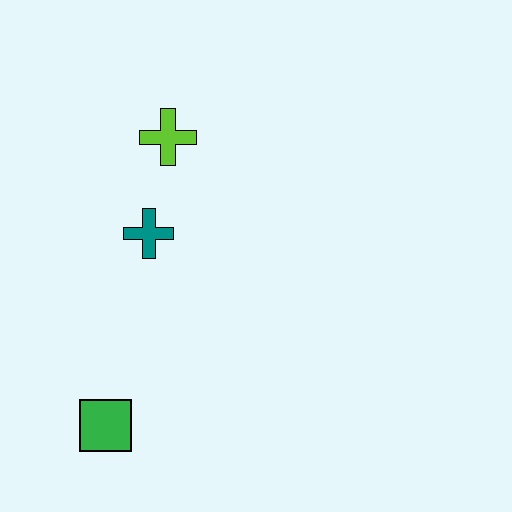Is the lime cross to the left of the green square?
No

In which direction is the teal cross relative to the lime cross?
The teal cross is below the lime cross.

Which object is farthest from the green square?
The lime cross is farthest from the green square.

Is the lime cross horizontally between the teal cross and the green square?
No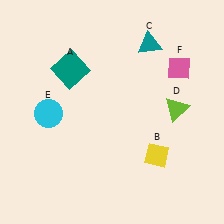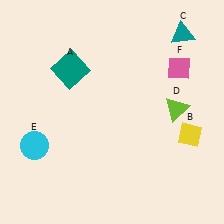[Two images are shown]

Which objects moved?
The objects that moved are: the yellow diamond (B), the teal triangle (C), the cyan circle (E).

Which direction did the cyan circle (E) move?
The cyan circle (E) moved down.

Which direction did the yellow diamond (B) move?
The yellow diamond (B) moved right.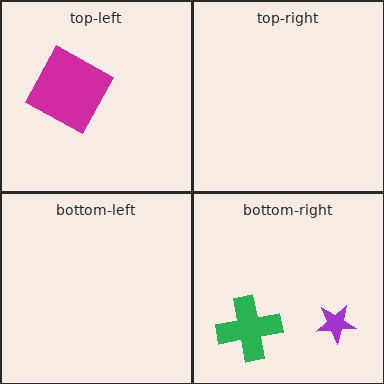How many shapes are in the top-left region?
1.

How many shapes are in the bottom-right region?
2.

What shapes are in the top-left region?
The magenta square.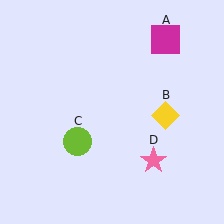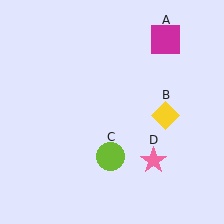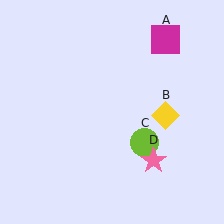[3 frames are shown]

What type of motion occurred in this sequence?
The lime circle (object C) rotated counterclockwise around the center of the scene.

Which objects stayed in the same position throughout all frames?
Magenta square (object A) and yellow diamond (object B) and pink star (object D) remained stationary.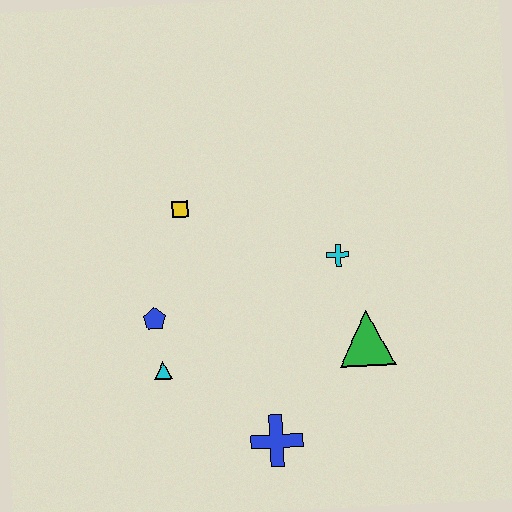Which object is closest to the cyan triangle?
The blue pentagon is closest to the cyan triangle.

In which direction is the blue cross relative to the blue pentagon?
The blue cross is below the blue pentagon.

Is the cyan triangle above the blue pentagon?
No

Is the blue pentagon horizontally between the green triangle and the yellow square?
No